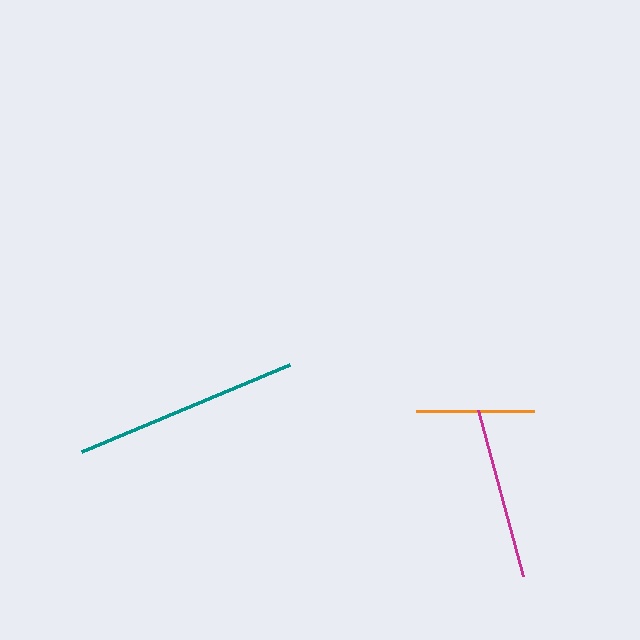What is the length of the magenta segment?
The magenta segment is approximately 172 pixels long.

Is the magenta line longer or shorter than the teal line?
The teal line is longer than the magenta line.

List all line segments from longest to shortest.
From longest to shortest: teal, magenta, orange.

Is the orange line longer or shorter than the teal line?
The teal line is longer than the orange line.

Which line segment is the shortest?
The orange line is the shortest at approximately 118 pixels.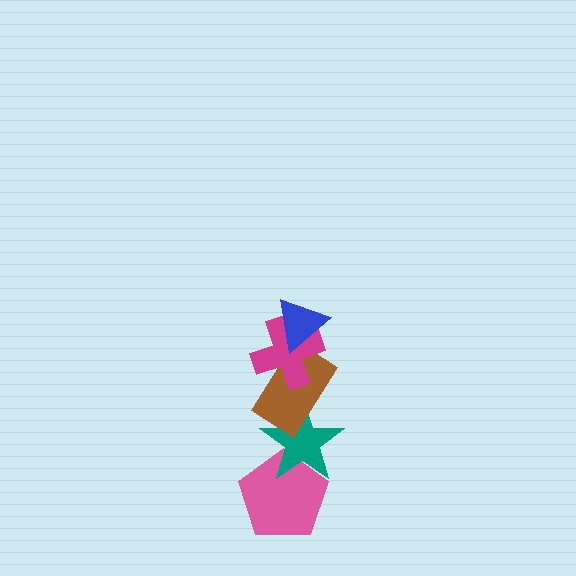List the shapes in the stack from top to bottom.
From top to bottom: the blue triangle, the magenta cross, the brown rectangle, the teal star, the pink pentagon.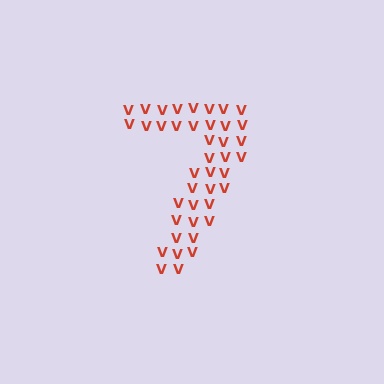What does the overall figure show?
The overall figure shows the digit 7.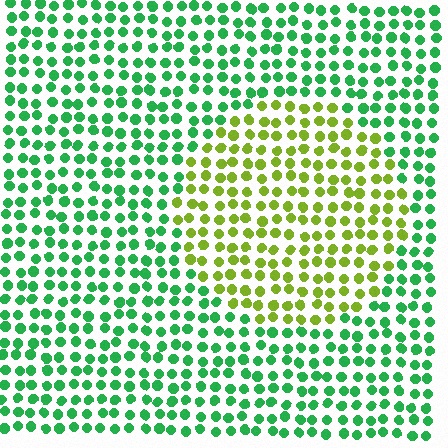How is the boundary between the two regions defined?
The boundary is defined purely by a slight shift in hue (about 54 degrees). Spacing, size, and orientation are identical on both sides.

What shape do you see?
I see a circle.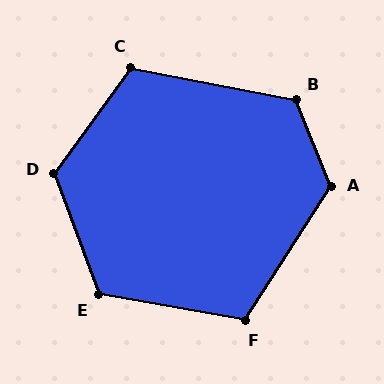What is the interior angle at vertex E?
Approximately 120 degrees (obtuse).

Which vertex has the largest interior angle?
A, at approximately 126 degrees.